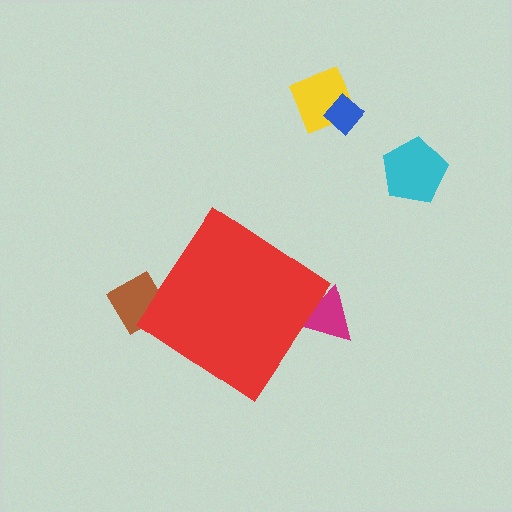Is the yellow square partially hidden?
No, the yellow square is fully visible.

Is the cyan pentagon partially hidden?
No, the cyan pentagon is fully visible.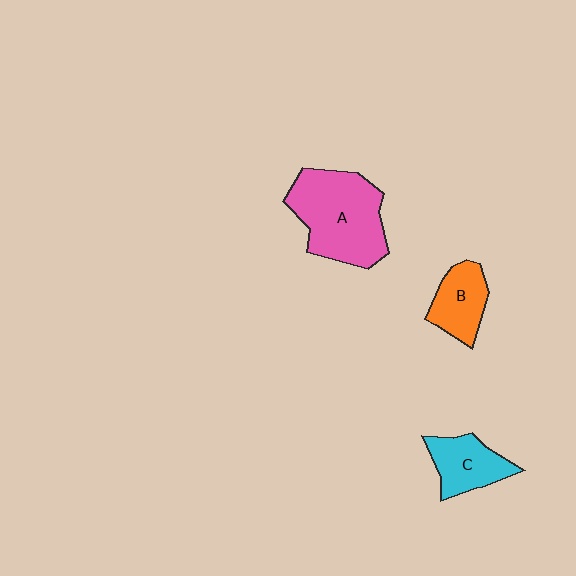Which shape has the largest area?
Shape A (pink).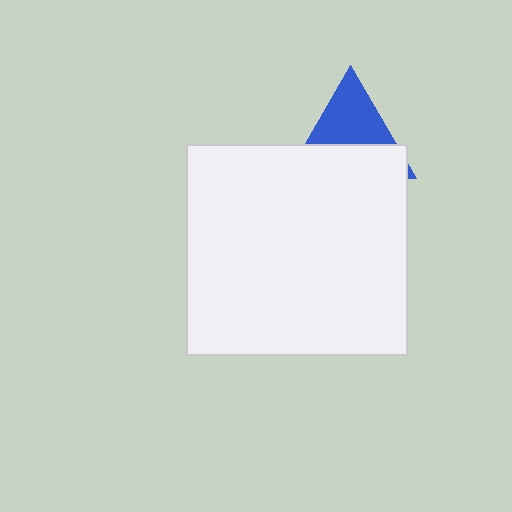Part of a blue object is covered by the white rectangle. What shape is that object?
It is a triangle.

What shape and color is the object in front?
The object in front is a white rectangle.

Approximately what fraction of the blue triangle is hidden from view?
Roughly 52% of the blue triangle is hidden behind the white rectangle.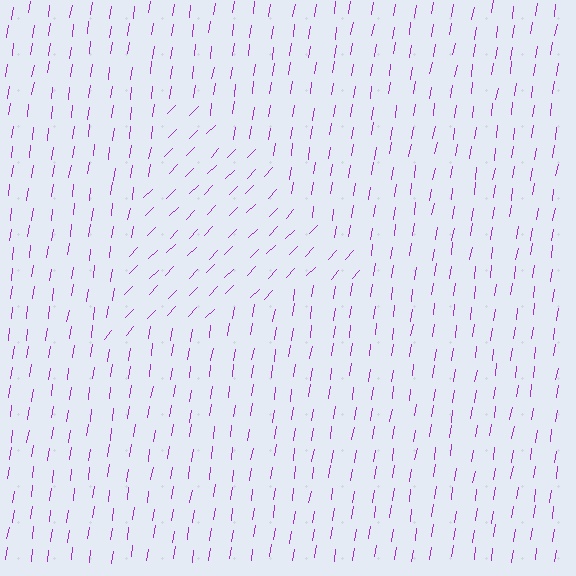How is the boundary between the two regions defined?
The boundary is defined purely by a change in line orientation (approximately 35 degrees difference). All lines are the same color and thickness.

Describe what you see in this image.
The image is filled with small purple line segments. A triangle region in the image has lines oriented differently from the surrounding lines, creating a visible texture boundary.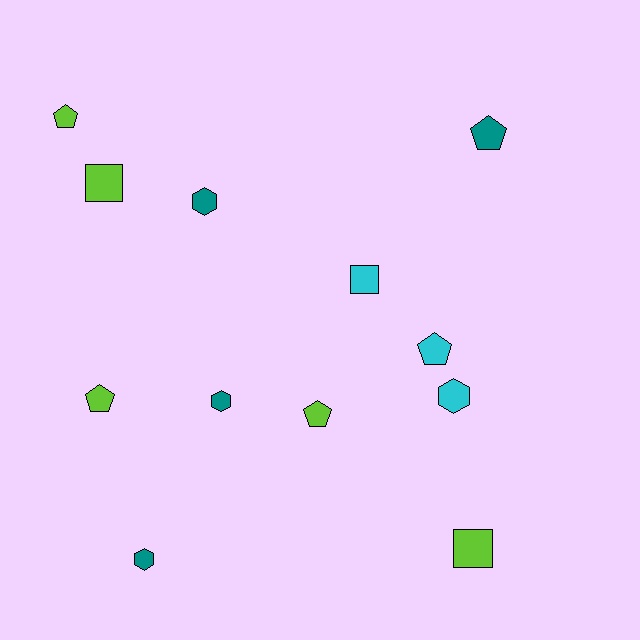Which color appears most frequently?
Lime, with 5 objects.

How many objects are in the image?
There are 12 objects.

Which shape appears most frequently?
Pentagon, with 5 objects.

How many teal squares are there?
There are no teal squares.